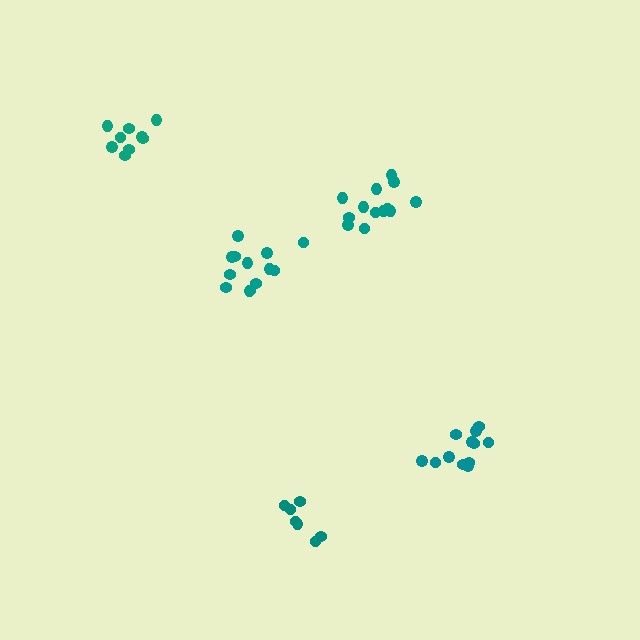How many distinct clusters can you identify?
There are 5 distinct clusters.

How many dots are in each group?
Group 1: 13 dots, Group 2: 9 dots, Group 3: 12 dots, Group 4: 13 dots, Group 5: 7 dots (54 total).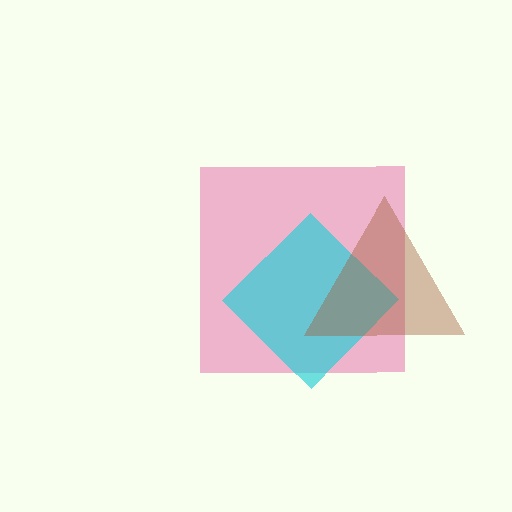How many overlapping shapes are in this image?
There are 3 overlapping shapes in the image.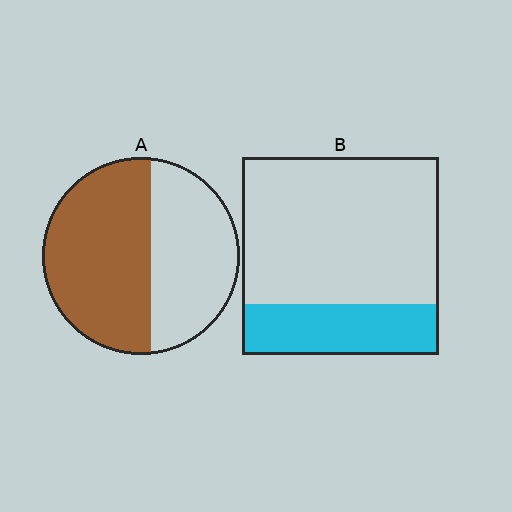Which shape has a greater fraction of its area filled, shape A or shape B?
Shape A.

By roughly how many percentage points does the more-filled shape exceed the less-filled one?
By roughly 30 percentage points (A over B).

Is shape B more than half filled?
No.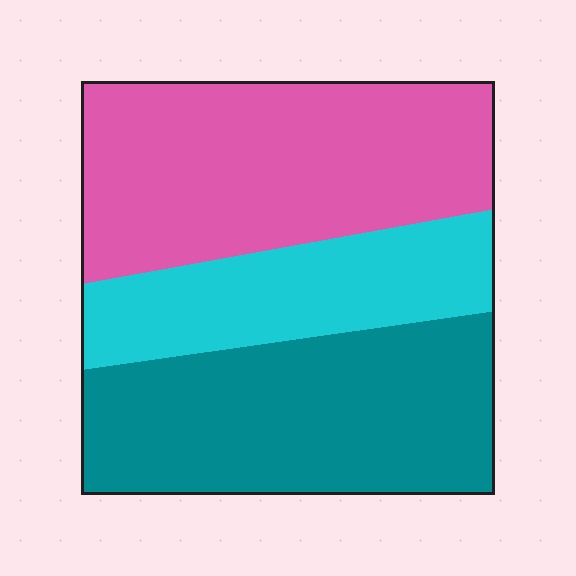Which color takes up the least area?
Cyan, at roughly 25%.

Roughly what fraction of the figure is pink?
Pink covers around 40% of the figure.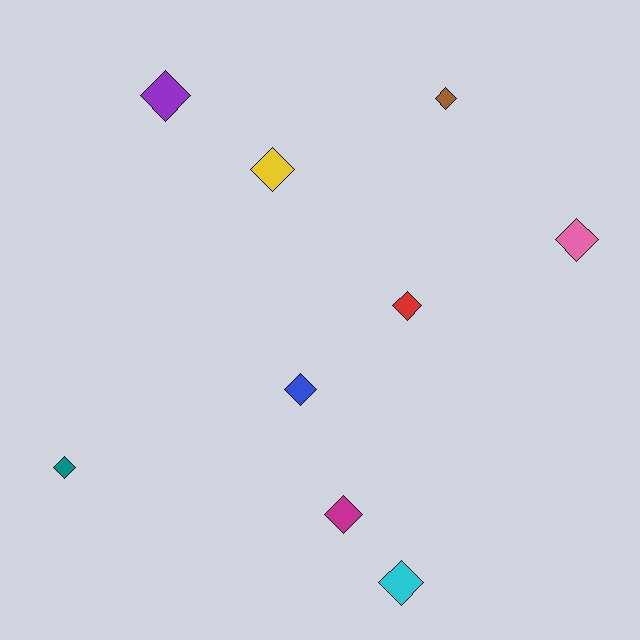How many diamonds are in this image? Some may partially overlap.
There are 9 diamonds.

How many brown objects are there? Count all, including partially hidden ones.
There is 1 brown object.